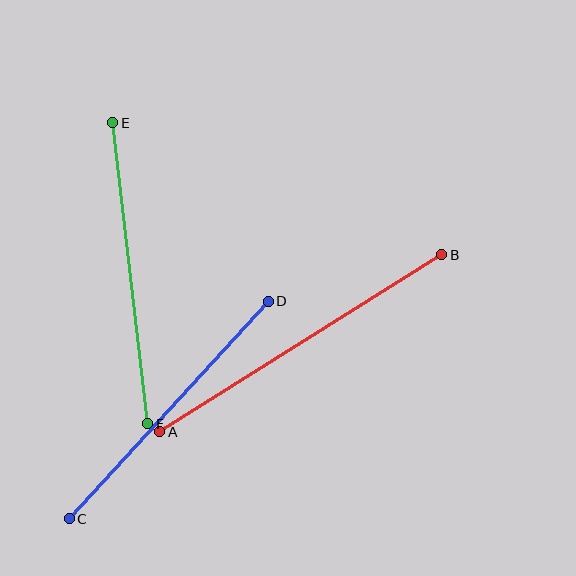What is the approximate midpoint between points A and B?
The midpoint is at approximately (301, 343) pixels.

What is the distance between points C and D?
The distance is approximately 295 pixels.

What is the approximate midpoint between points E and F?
The midpoint is at approximately (130, 273) pixels.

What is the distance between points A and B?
The distance is approximately 333 pixels.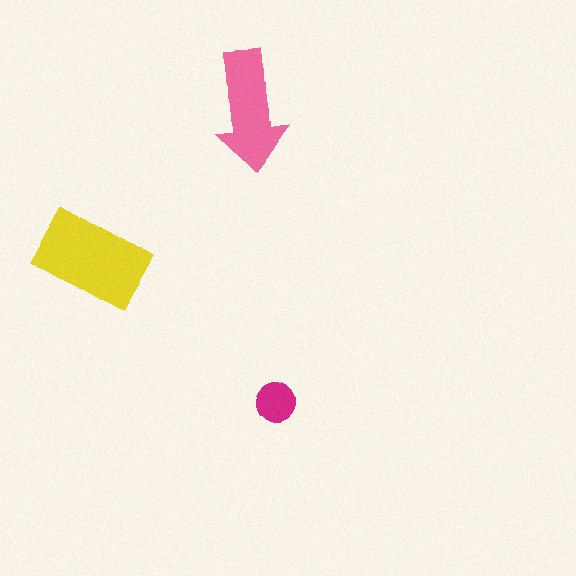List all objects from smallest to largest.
The magenta circle, the pink arrow, the yellow rectangle.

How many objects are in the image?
There are 3 objects in the image.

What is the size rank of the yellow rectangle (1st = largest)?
1st.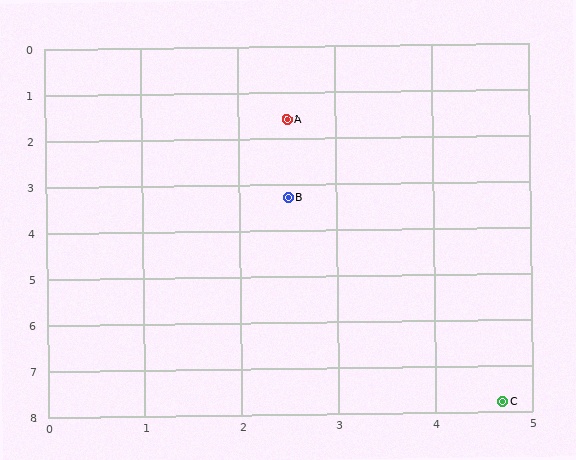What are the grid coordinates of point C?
Point C is at approximately (4.7, 7.8).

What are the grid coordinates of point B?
Point B is at approximately (2.5, 3.3).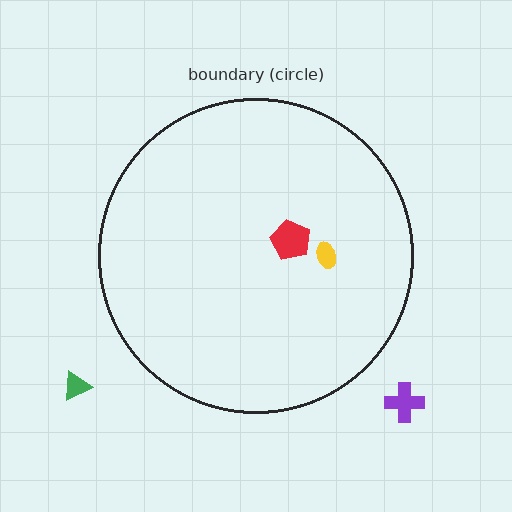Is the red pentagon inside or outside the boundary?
Inside.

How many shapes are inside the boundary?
2 inside, 2 outside.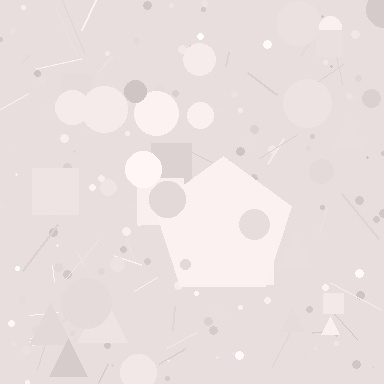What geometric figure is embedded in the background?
A pentagon is embedded in the background.